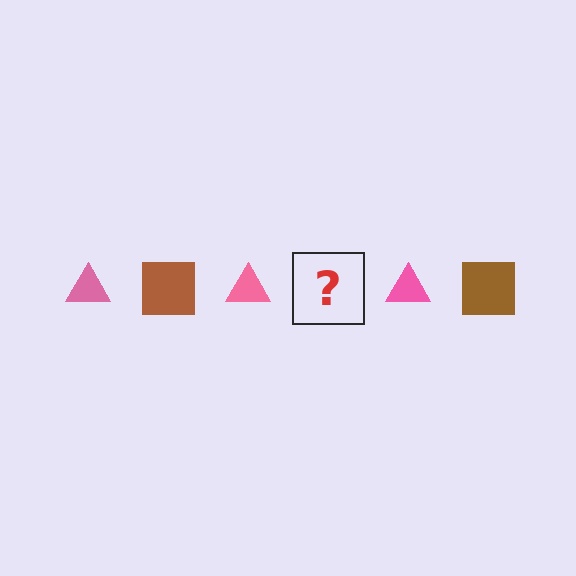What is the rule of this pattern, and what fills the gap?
The rule is that the pattern alternates between pink triangle and brown square. The gap should be filled with a brown square.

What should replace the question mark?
The question mark should be replaced with a brown square.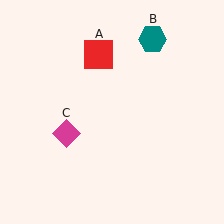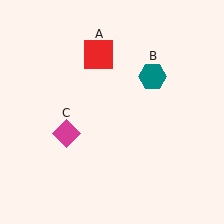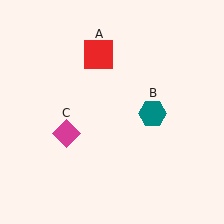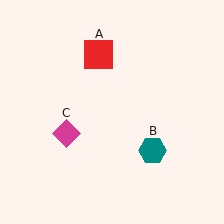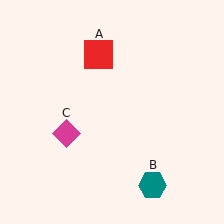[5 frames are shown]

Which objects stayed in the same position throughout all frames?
Red square (object A) and magenta diamond (object C) remained stationary.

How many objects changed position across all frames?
1 object changed position: teal hexagon (object B).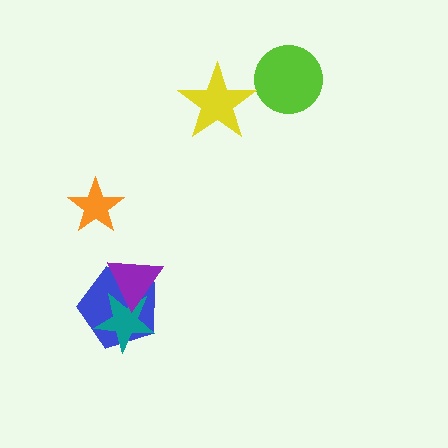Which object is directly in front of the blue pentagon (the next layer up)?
The teal star is directly in front of the blue pentagon.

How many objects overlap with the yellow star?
0 objects overlap with the yellow star.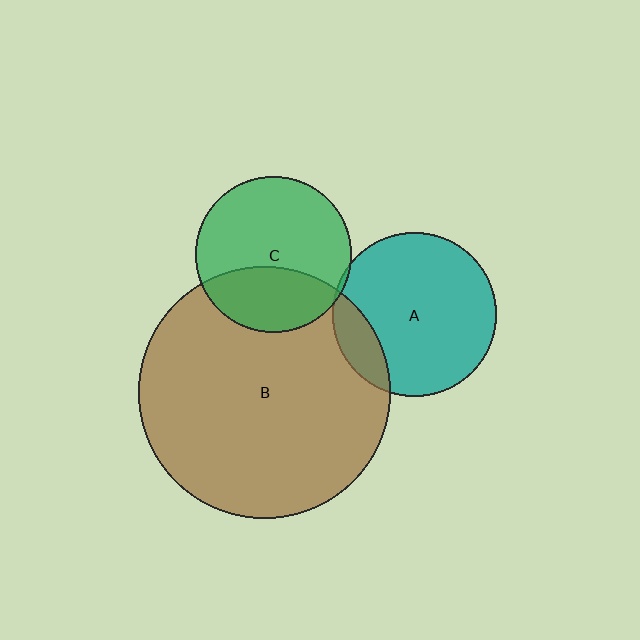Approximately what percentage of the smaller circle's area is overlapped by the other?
Approximately 35%.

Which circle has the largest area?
Circle B (brown).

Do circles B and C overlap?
Yes.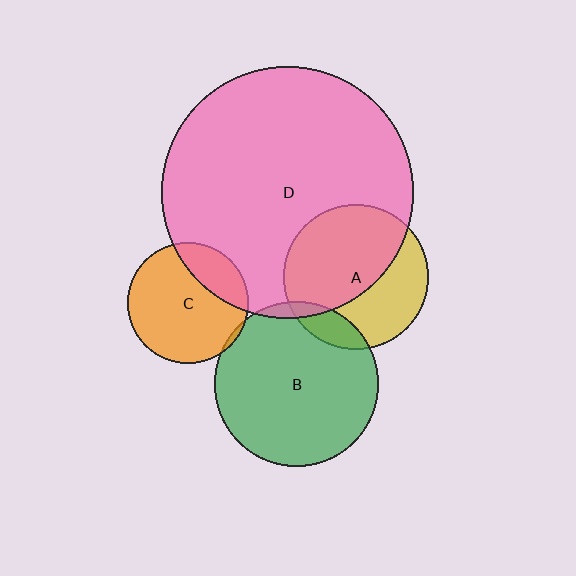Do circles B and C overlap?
Yes.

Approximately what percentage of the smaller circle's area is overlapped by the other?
Approximately 5%.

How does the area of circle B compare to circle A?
Approximately 1.3 times.